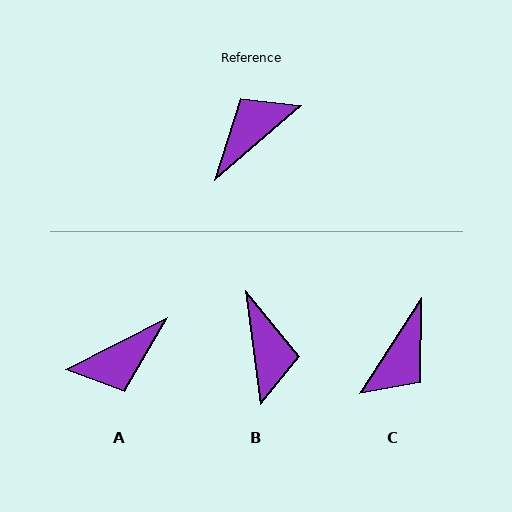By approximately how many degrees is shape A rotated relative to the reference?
Approximately 167 degrees counter-clockwise.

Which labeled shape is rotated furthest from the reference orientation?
A, about 167 degrees away.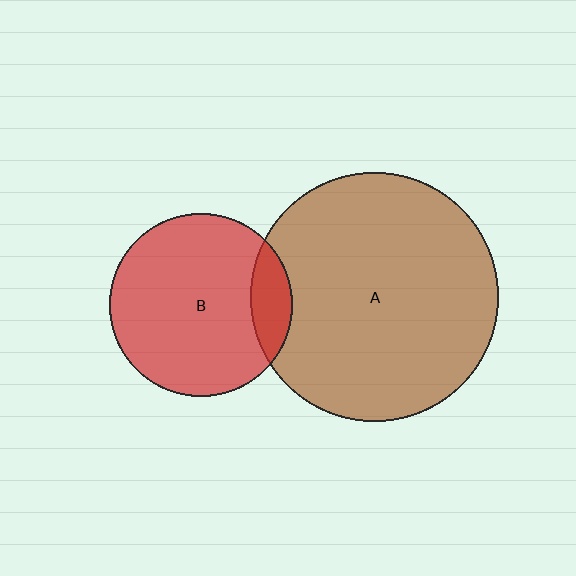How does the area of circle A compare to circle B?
Approximately 1.8 times.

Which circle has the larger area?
Circle A (brown).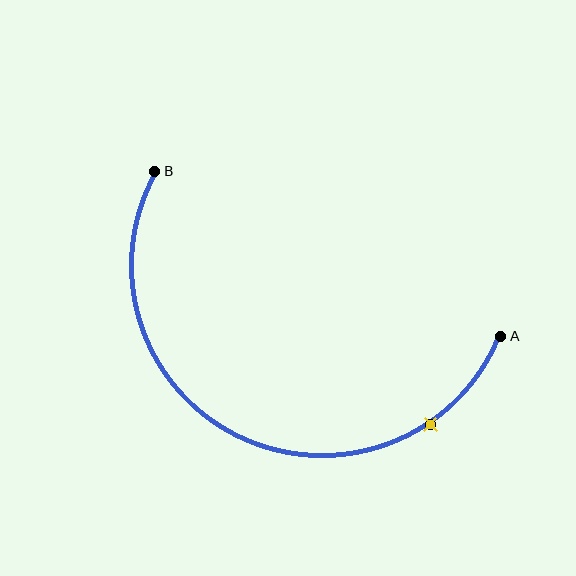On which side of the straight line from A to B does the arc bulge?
The arc bulges below the straight line connecting A and B.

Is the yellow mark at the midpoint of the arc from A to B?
No. The yellow mark lies on the arc but is closer to endpoint A. The arc midpoint would be at the point on the curve equidistant along the arc from both A and B.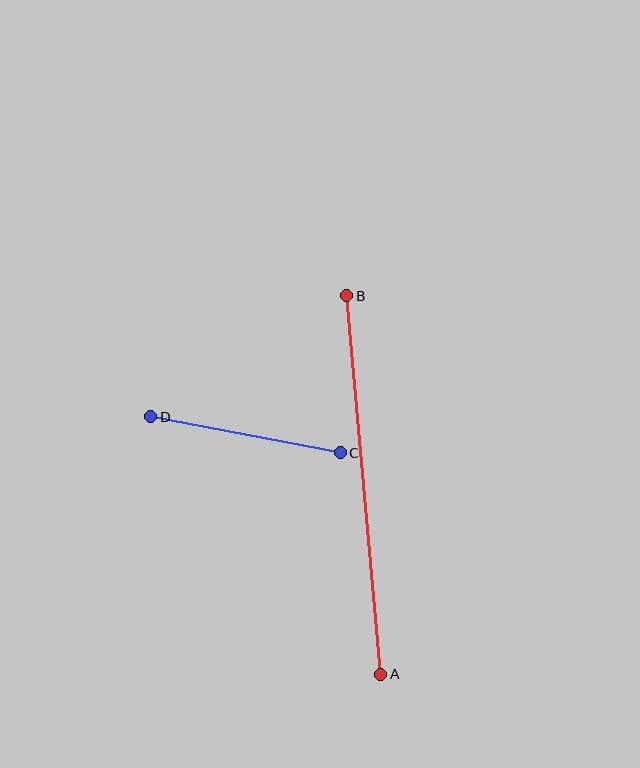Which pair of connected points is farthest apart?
Points A and B are farthest apart.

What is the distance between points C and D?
The distance is approximately 192 pixels.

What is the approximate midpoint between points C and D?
The midpoint is at approximately (246, 435) pixels.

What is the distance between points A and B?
The distance is approximately 380 pixels.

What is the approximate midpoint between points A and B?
The midpoint is at approximately (364, 485) pixels.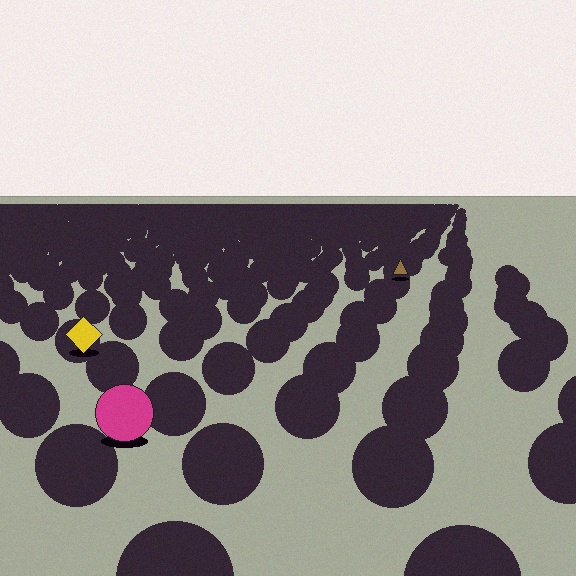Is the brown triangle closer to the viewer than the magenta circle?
No. The magenta circle is closer — you can tell from the texture gradient: the ground texture is coarser near it.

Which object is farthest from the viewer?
The brown triangle is farthest from the viewer. It appears smaller and the ground texture around it is denser.